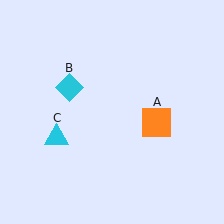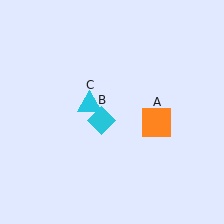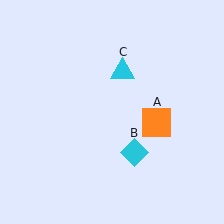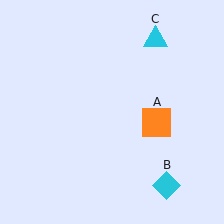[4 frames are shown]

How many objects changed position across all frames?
2 objects changed position: cyan diamond (object B), cyan triangle (object C).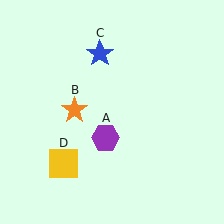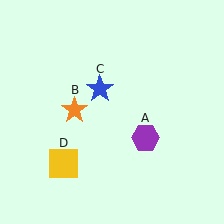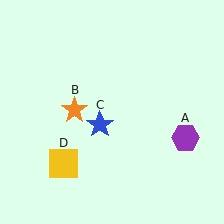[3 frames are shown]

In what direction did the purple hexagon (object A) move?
The purple hexagon (object A) moved right.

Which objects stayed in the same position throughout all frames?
Orange star (object B) and yellow square (object D) remained stationary.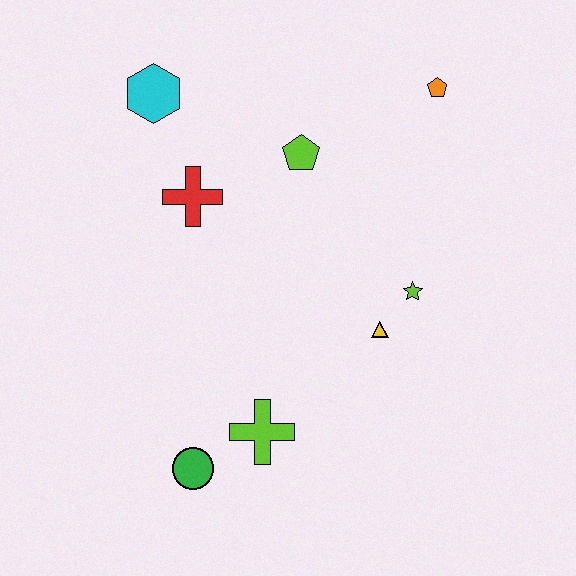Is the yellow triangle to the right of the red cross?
Yes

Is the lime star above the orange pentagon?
No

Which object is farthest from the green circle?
The orange pentagon is farthest from the green circle.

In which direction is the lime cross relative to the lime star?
The lime cross is to the left of the lime star.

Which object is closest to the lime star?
The yellow triangle is closest to the lime star.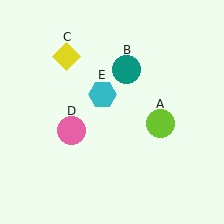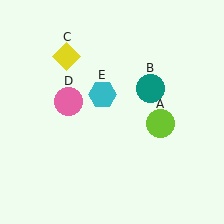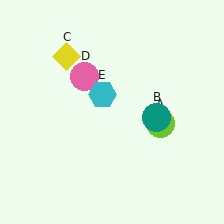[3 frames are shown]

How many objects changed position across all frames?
2 objects changed position: teal circle (object B), pink circle (object D).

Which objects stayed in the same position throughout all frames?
Lime circle (object A) and yellow diamond (object C) and cyan hexagon (object E) remained stationary.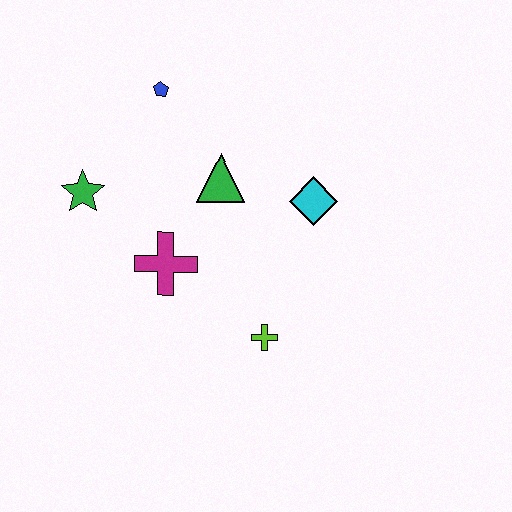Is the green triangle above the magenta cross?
Yes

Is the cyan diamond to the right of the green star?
Yes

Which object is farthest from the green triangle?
The lime cross is farthest from the green triangle.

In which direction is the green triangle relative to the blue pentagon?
The green triangle is below the blue pentagon.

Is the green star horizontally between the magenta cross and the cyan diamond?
No